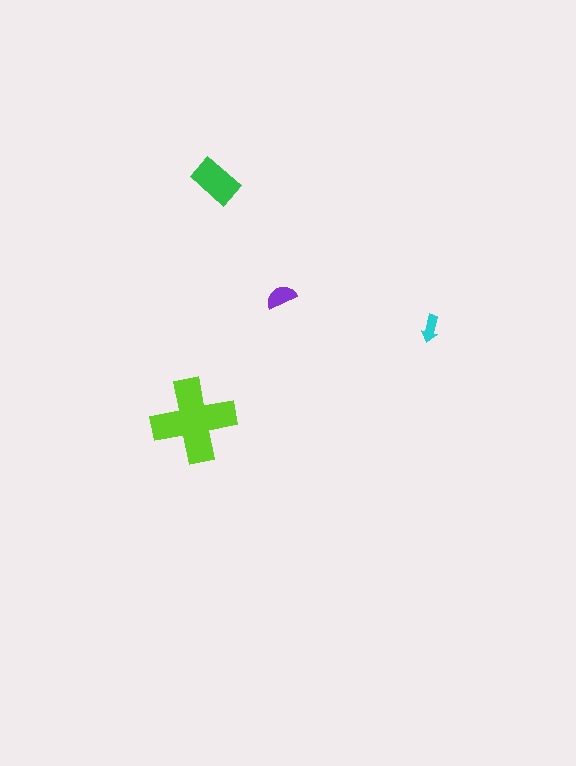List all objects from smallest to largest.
The cyan arrow, the purple semicircle, the green rectangle, the lime cross.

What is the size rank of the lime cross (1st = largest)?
1st.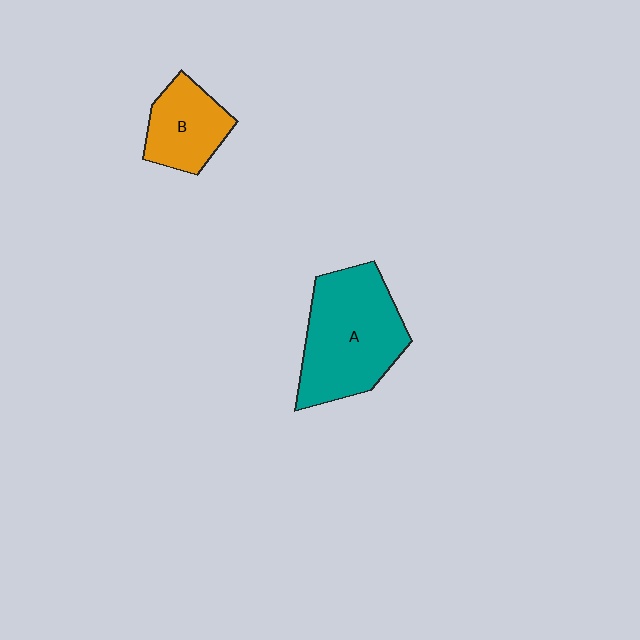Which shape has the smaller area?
Shape B (orange).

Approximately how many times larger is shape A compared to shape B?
Approximately 1.9 times.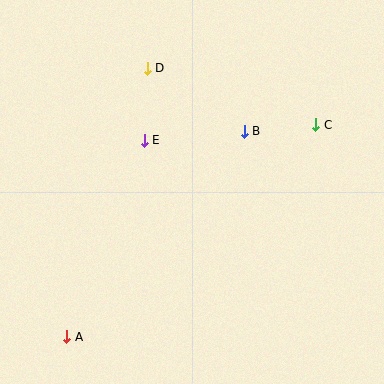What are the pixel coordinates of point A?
Point A is at (67, 337).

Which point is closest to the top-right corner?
Point C is closest to the top-right corner.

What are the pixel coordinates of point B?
Point B is at (244, 131).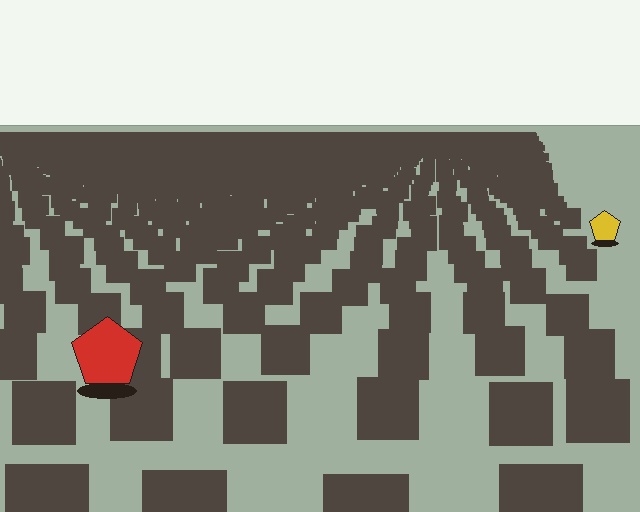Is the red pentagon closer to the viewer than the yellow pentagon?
Yes. The red pentagon is closer — you can tell from the texture gradient: the ground texture is coarser near it.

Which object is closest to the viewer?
The red pentagon is closest. The texture marks near it are larger and more spread out.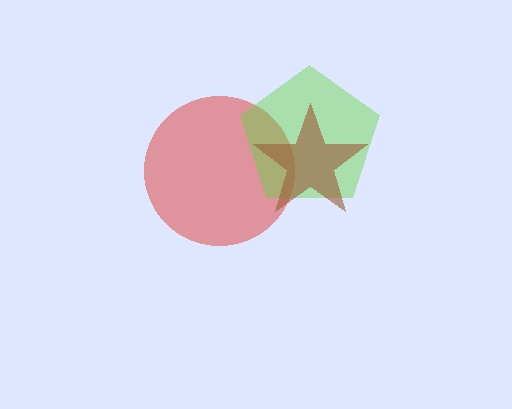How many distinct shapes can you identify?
There are 3 distinct shapes: a red circle, a lime pentagon, a brown star.